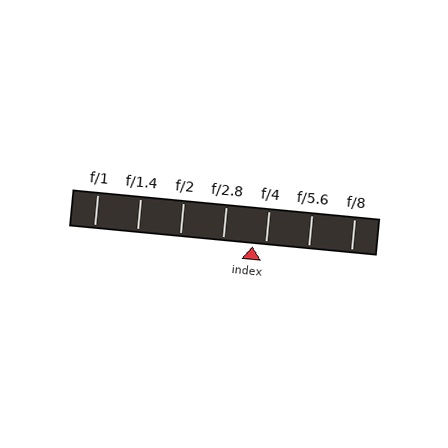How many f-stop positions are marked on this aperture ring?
There are 7 f-stop positions marked.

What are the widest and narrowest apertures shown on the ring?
The widest aperture shown is f/1 and the narrowest is f/8.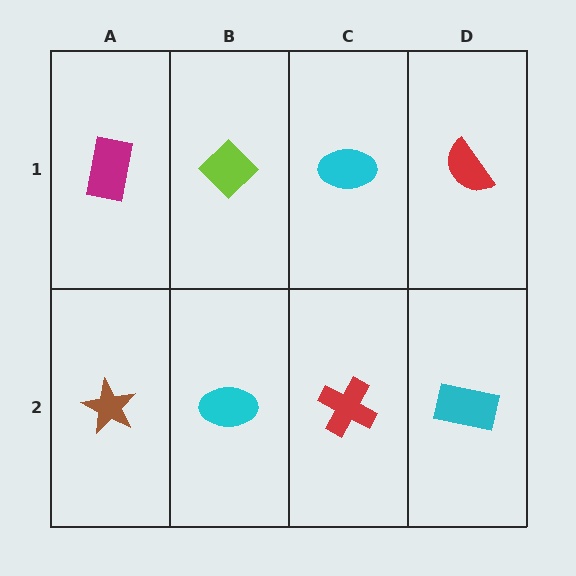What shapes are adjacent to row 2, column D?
A red semicircle (row 1, column D), a red cross (row 2, column C).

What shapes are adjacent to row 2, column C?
A cyan ellipse (row 1, column C), a cyan ellipse (row 2, column B), a cyan rectangle (row 2, column D).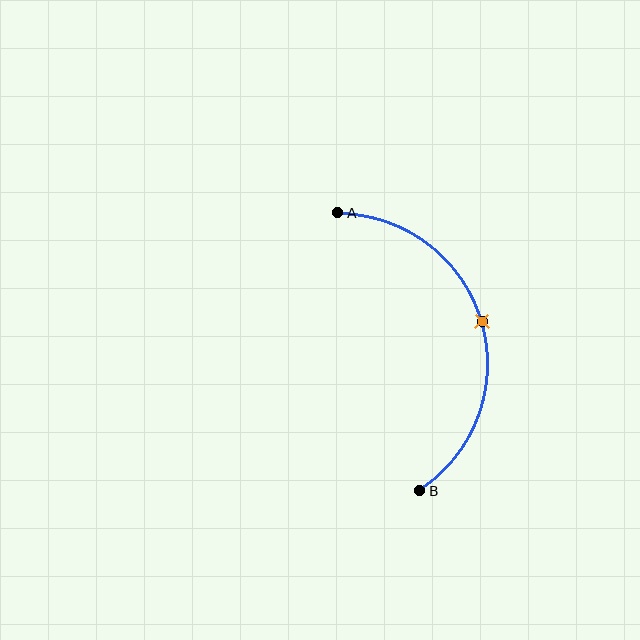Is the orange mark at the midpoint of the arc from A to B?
Yes. The orange mark lies on the arc at equal arc-length from both A and B — it is the arc midpoint.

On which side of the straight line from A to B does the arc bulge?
The arc bulges to the right of the straight line connecting A and B.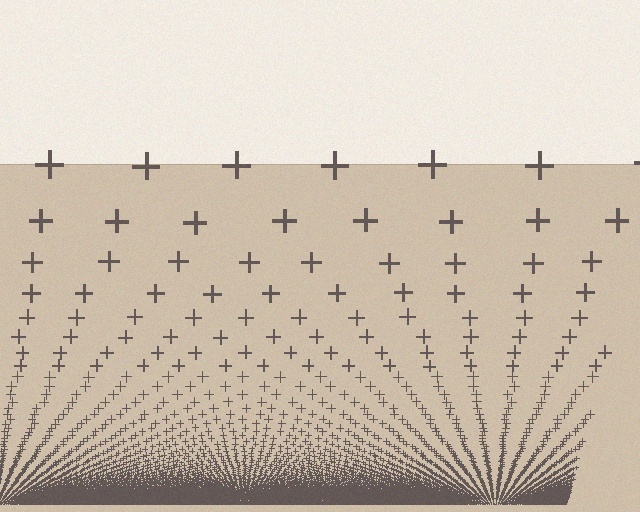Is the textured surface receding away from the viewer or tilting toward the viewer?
The surface appears to tilt toward the viewer. Texture elements get larger and sparser toward the top.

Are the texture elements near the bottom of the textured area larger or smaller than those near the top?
Smaller. The gradient is inverted — elements near the bottom are smaller and denser.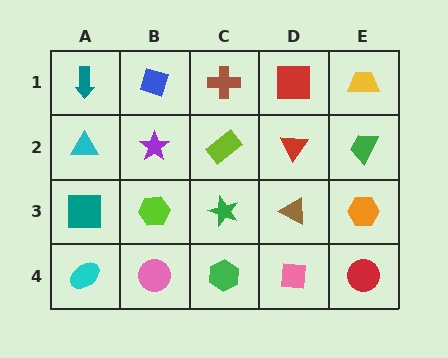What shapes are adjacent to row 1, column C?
A lime rectangle (row 2, column C), a blue diamond (row 1, column B), a red square (row 1, column D).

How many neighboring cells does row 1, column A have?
2.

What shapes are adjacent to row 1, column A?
A cyan triangle (row 2, column A), a blue diamond (row 1, column B).